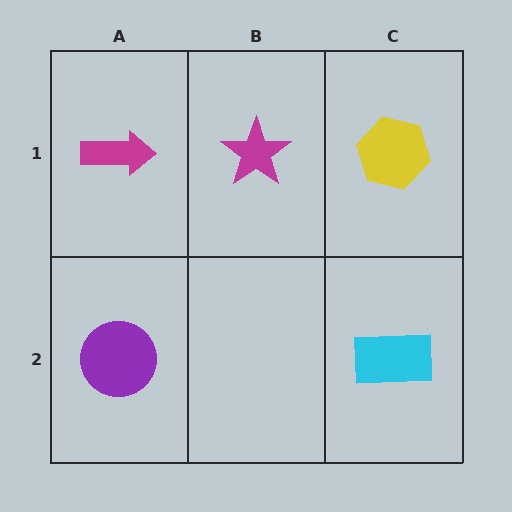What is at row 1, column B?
A magenta star.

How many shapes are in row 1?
3 shapes.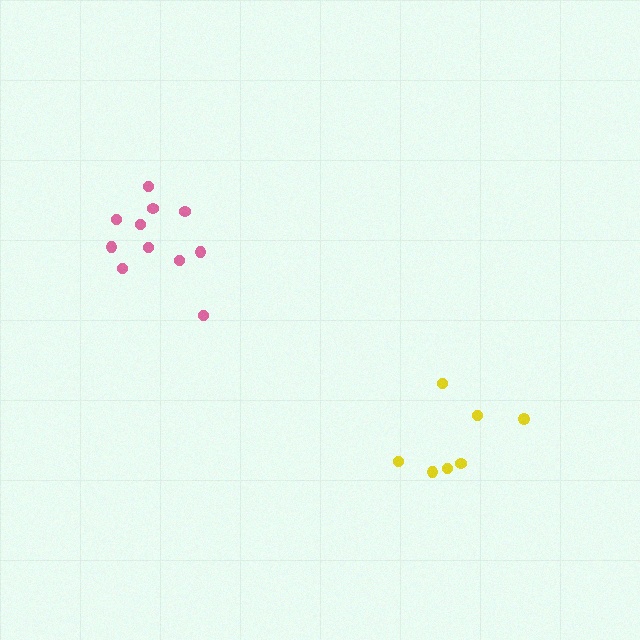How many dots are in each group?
Group 1: 11 dots, Group 2: 7 dots (18 total).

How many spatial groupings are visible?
There are 2 spatial groupings.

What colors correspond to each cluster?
The clusters are colored: pink, yellow.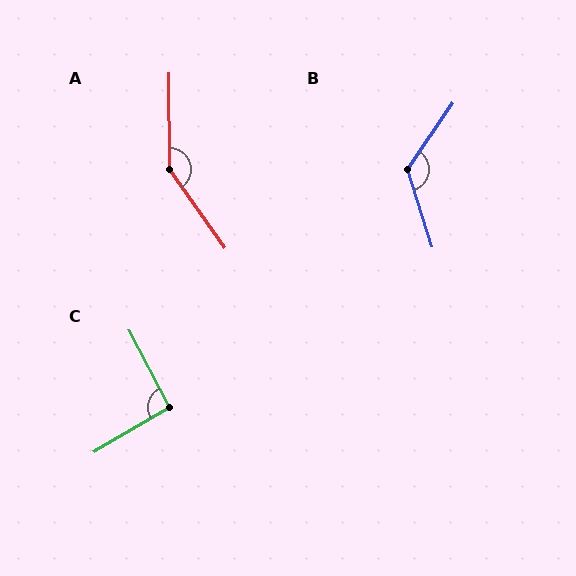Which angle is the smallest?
C, at approximately 94 degrees.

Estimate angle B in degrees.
Approximately 128 degrees.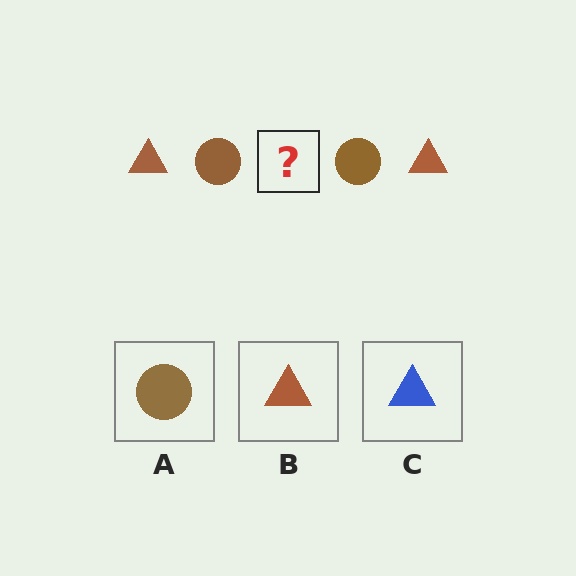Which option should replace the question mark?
Option B.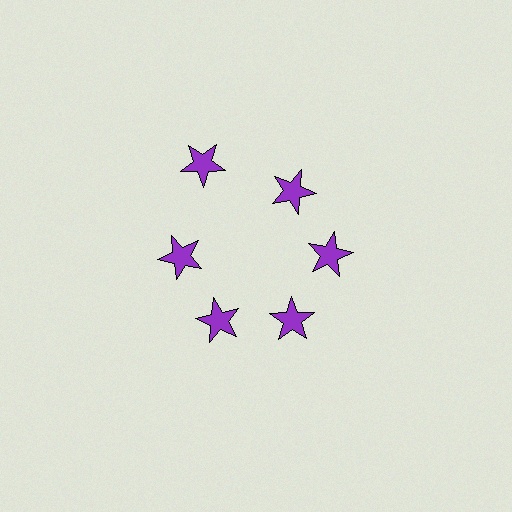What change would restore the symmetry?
The symmetry would be restored by moving it inward, back onto the ring so that all 6 stars sit at equal angles and equal distance from the center.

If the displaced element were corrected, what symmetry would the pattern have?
It would have 6-fold rotational symmetry — the pattern would map onto itself every 60 degrees.